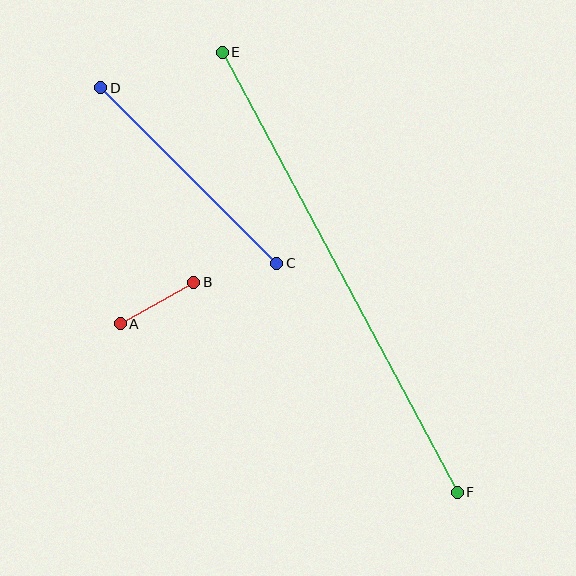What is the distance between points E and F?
The distance is approximately 499 pixels.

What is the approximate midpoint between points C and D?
The midpoint is at approximately (189, 176) pixels.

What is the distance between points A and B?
The distance is approximately 85 pixels.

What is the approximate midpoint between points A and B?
The midpoint is at approximately (157, 303) pixels.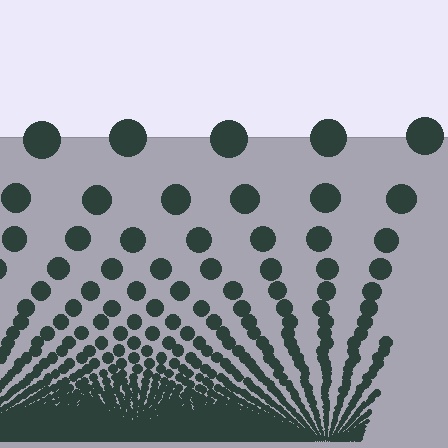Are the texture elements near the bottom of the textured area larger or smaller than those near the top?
Smaller. The gradient is inverted — elements near the bottom are smaller and denser.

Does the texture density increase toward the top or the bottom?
Density increases toward the bottom.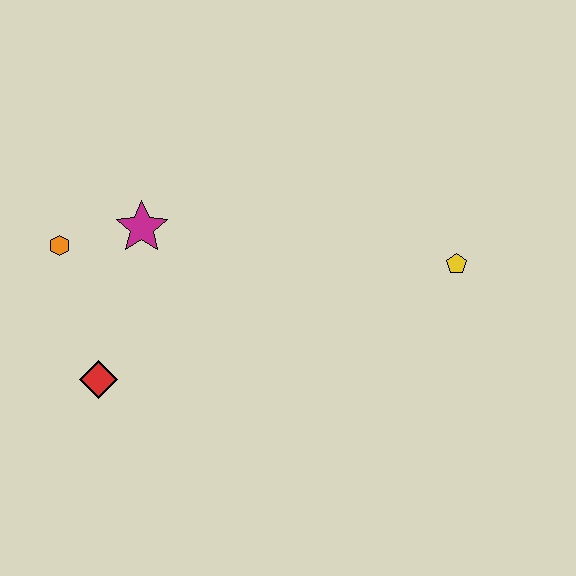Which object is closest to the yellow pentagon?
The magenta star is closest to the yellow pentagon.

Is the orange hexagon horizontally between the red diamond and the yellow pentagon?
No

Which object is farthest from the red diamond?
The yellow pentagon is farthest from the red diamond.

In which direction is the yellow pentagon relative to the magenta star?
The yellow pentagon is to the right of the magenta star.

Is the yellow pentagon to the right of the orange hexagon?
Yes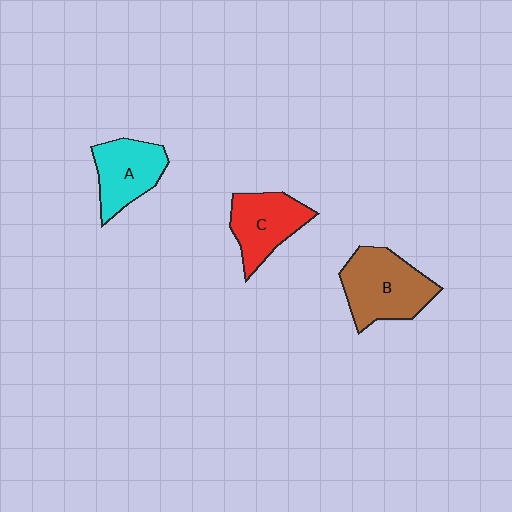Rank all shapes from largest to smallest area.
From largest to smallest: B (brown), C (red), A (cyan).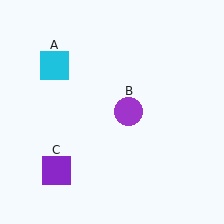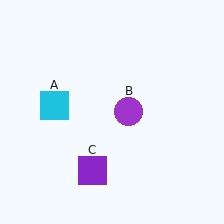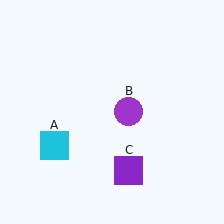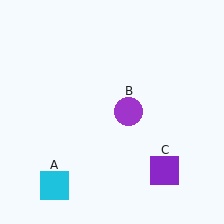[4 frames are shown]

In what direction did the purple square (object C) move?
The purple square (object C) moved right.